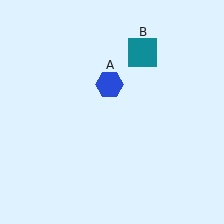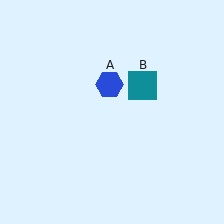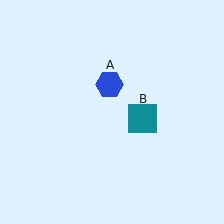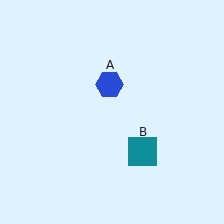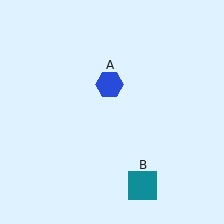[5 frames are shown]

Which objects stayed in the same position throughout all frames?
Blue hexagon (object A) remained stationary.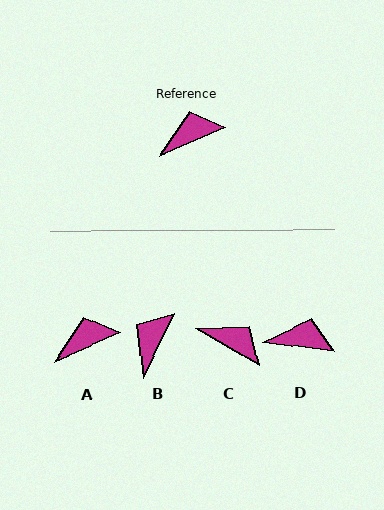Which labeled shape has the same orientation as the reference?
A.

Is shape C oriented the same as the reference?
No, it is off by about 53 degrees.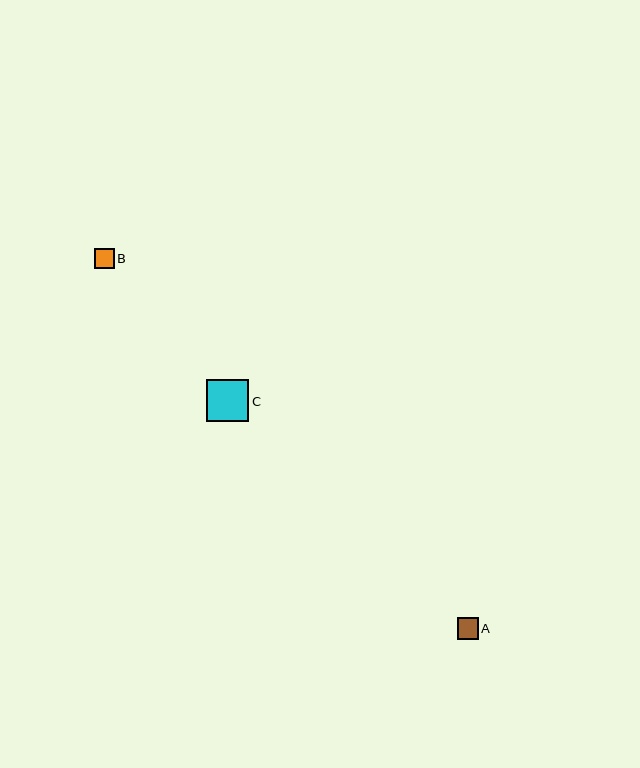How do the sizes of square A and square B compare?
Square A and square B are approximately the same size.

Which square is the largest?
Square C is the largest with a size of approximately 42 pixels.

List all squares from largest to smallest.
From largest to smallest: C, A, B.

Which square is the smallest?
Square B is the smallest with a size of approximately 20 pixels.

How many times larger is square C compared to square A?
Square C is approximately 2.0 times the size of square A.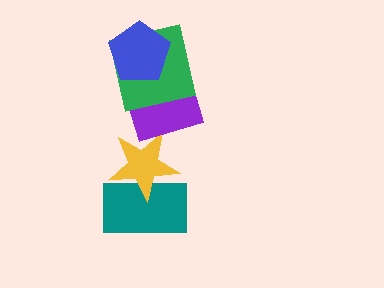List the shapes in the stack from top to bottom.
From top to bottom: the blue pentagon, the green square, the purple rectangle, the yellow star, the teal rectangle.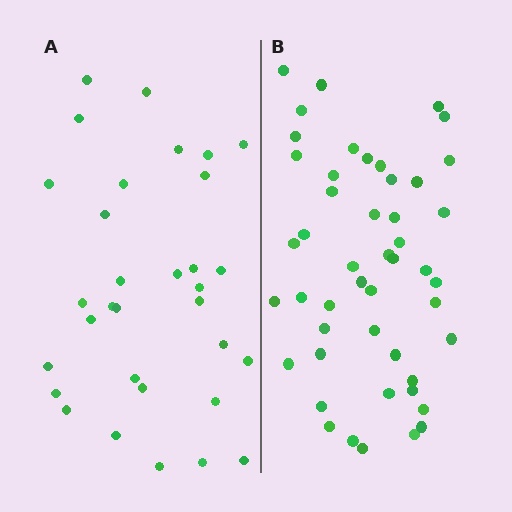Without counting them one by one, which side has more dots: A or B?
Region B (the right region) has more dots.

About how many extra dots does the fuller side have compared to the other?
Region B has approximately 15 more dots than region A.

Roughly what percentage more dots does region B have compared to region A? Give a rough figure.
About 50% more.